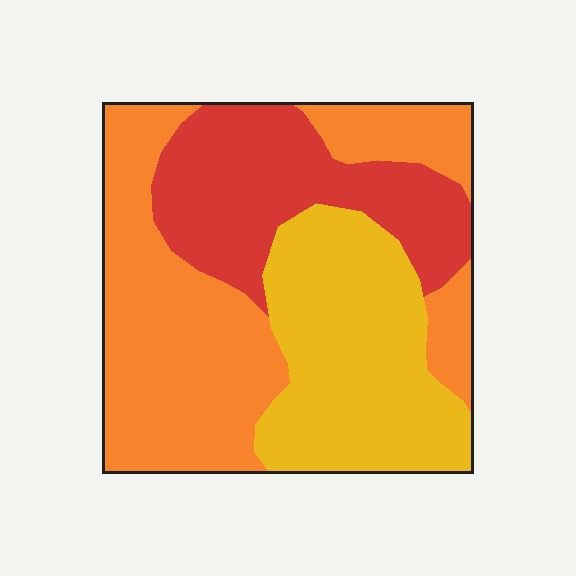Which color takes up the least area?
Red, at roughly 25%.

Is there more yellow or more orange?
Orange.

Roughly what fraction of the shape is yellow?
Yellow covers 31% of the shape.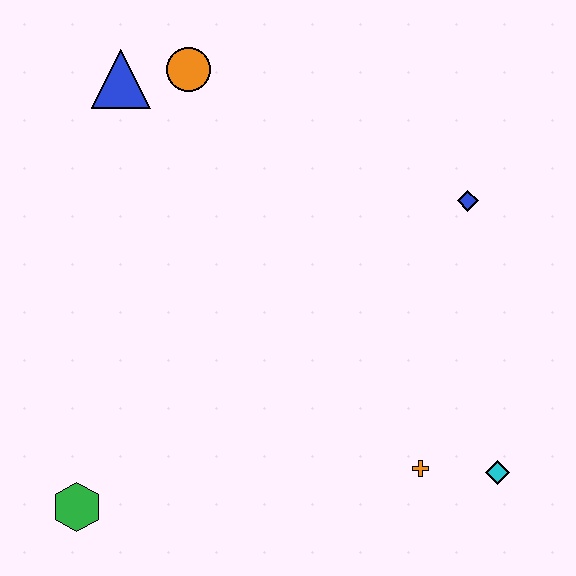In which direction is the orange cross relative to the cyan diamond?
The orange cross is to the left of the cyan diamond.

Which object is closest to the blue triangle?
The orange circle is closest to the blue triangle.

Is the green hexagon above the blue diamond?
No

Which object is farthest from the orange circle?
The cyan diamond is farthest from the orange circle.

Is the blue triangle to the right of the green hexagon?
Yes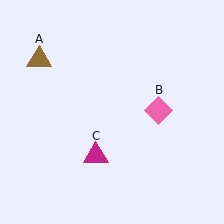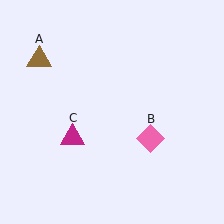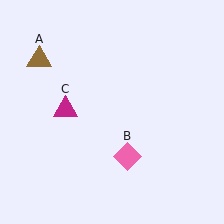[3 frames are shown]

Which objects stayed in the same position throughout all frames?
Brown triangle (object A) remained stationary.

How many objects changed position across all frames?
2 objects changed position: pink diamond (object B), magenta triangle (object C).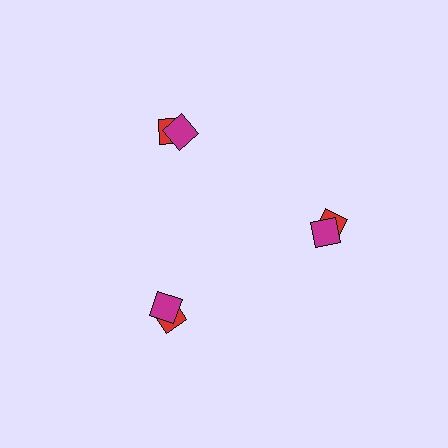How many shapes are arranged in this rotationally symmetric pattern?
There are 6 shapes, arranged in 3 groups of 2.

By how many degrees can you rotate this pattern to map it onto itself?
The pattern maps onto itself every 120 degrees of rotation.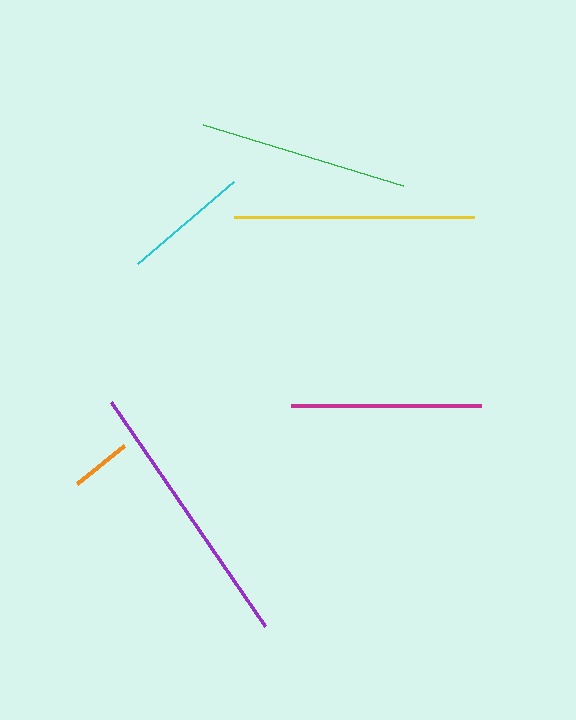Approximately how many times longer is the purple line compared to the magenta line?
The purple line is approximately 1.4 times the length of the magenta line.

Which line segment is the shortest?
The orange line is the shortest at approximately 61 pixels.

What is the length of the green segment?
The green segment is approximately 209 pixels long.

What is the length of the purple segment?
The purple segment is approximately 271 pixels long.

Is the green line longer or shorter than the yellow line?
The yellow line is longer than the green line.